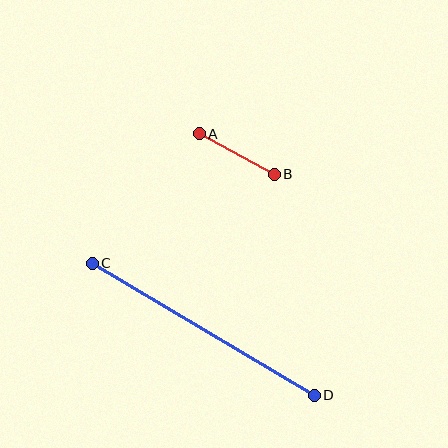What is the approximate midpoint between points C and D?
The midpoint is at approximately (203, 329) pixels.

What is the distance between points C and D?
The distance is approximately 259 pixels.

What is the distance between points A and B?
The distance is approximately 85 pixels.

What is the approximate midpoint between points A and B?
The midpoint is at approximately (237, 154) pixels.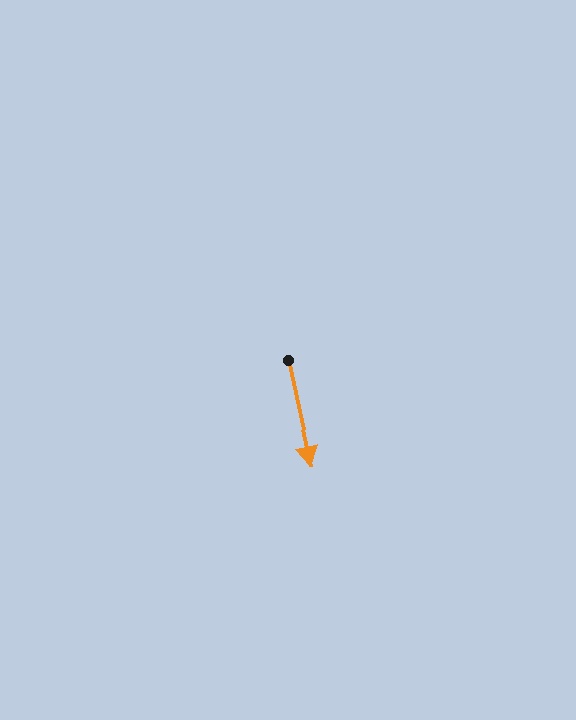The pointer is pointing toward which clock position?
Roughly 6 o'clock.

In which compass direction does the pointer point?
South.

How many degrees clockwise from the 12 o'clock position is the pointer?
Approximately 167 degrees.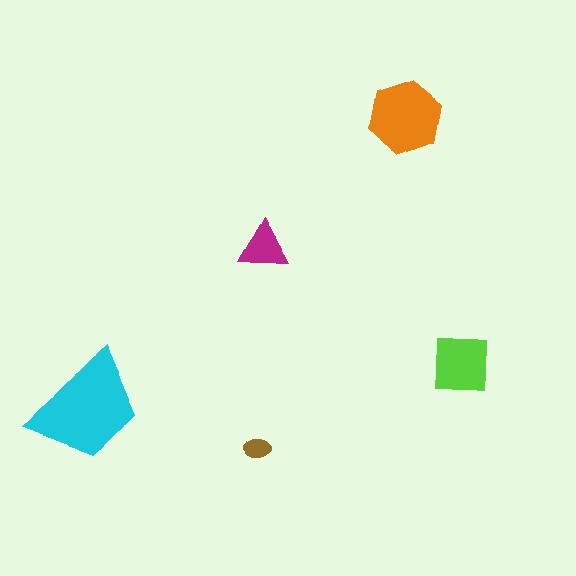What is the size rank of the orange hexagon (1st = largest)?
2nd.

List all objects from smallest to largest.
The brown ellipse, the magenta triangle, the lime square, the orange hexagon, the cyan trapezoid.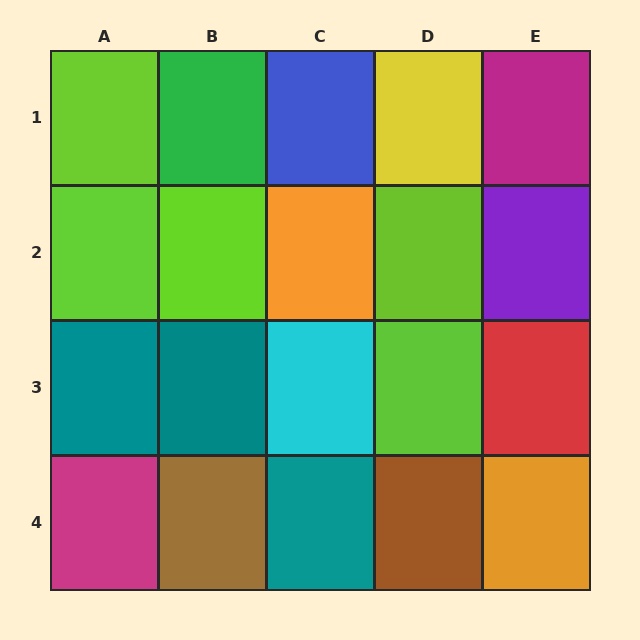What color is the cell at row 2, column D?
Lime.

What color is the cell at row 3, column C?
Cyan.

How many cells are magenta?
2 cells are magenta.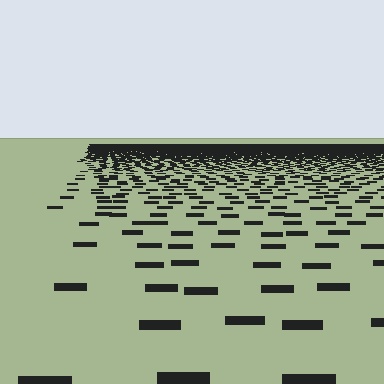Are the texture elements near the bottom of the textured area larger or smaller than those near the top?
Larger. Near the bottom, elements are closer to the viewer and appear at a bigger on-screen size.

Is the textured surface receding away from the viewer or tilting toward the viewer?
The surface is receding away from the viewer. Texture elements get smaller and denser toward the top.